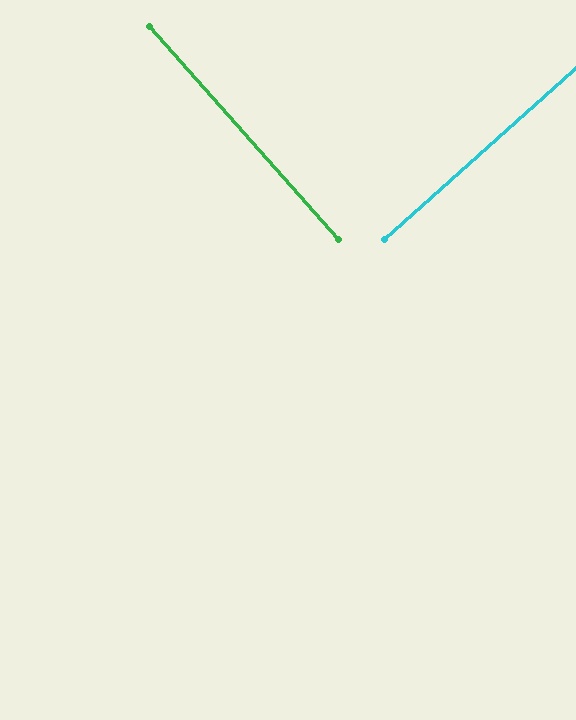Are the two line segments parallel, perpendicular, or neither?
Perpendicular — they meet at approximately 90°.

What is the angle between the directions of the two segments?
Approximately 90 degrees.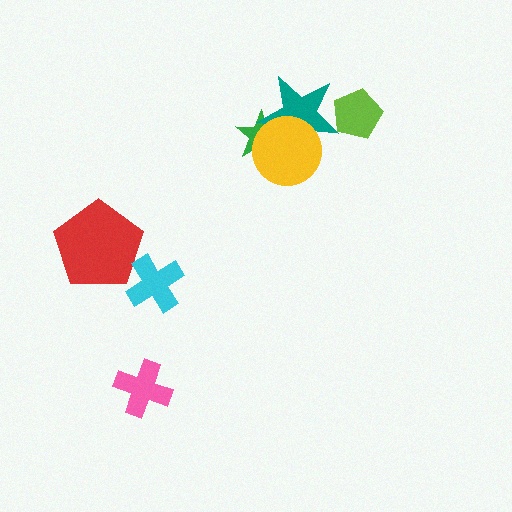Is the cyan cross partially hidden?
No, no other shape covers it.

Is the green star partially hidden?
Yes, it is partially covered by another shape.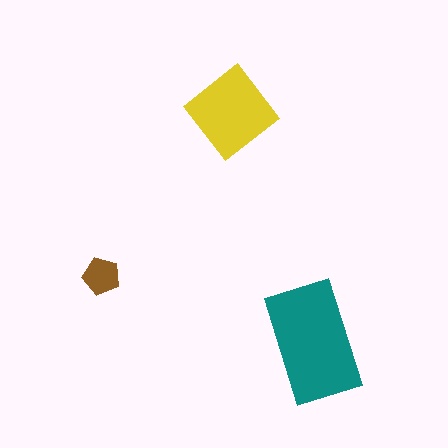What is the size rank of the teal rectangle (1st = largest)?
1st.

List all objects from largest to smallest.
The teal rectangle, the yellow diamond, the brown pentagon.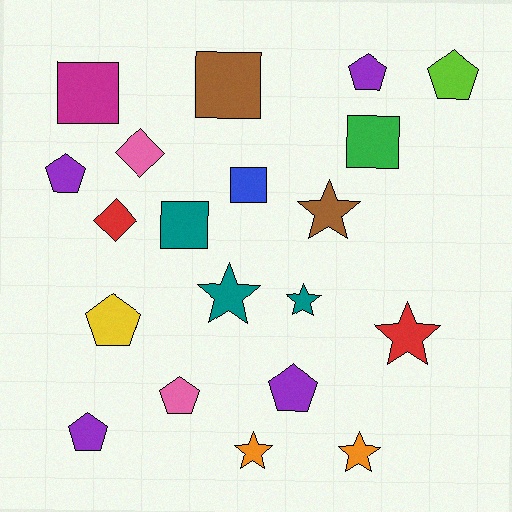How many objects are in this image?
There are 20 objects.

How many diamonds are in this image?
There are 2 diamonds.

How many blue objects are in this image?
There is 1 blue object.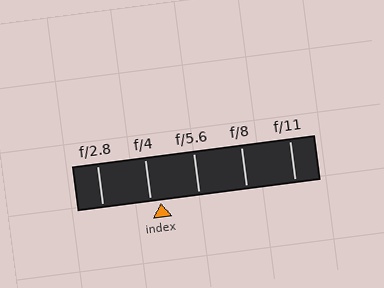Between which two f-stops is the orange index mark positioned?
The index mark is between f/4 and f/5.6.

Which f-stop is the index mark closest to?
The index mark is closest to f/4.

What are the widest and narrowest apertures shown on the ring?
The widest aperture shown is f/2.8 and the narrowest is f/11.